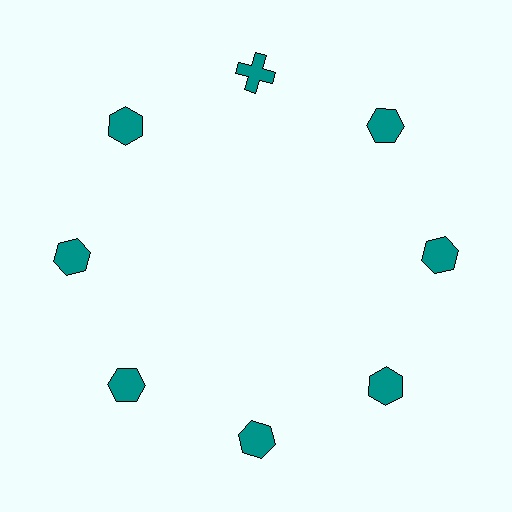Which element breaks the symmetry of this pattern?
The teal cross at roughly the 12 o'clock position breaks the symmetry. All other shapes are teal hexagons.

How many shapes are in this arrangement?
There are 8 shapes arranged in a ring pattern.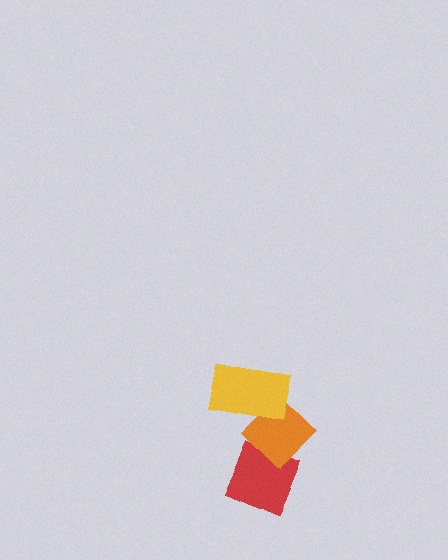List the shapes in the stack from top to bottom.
From top to bottom: the yellow rectangle, the orange diamond, the red diamond.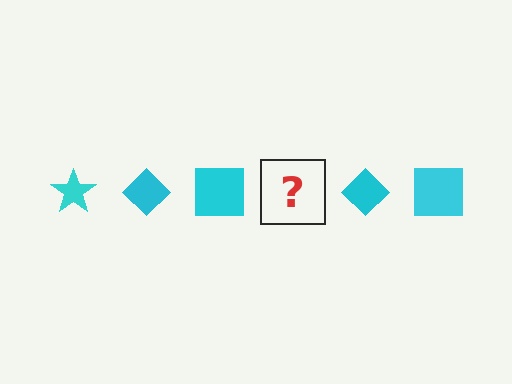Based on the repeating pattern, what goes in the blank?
The blank should be a cyan star.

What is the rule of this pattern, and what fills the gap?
The rule is that the pattern cycles through star, diamond, square shapes in cyan. The gap should be filled with a cyan star.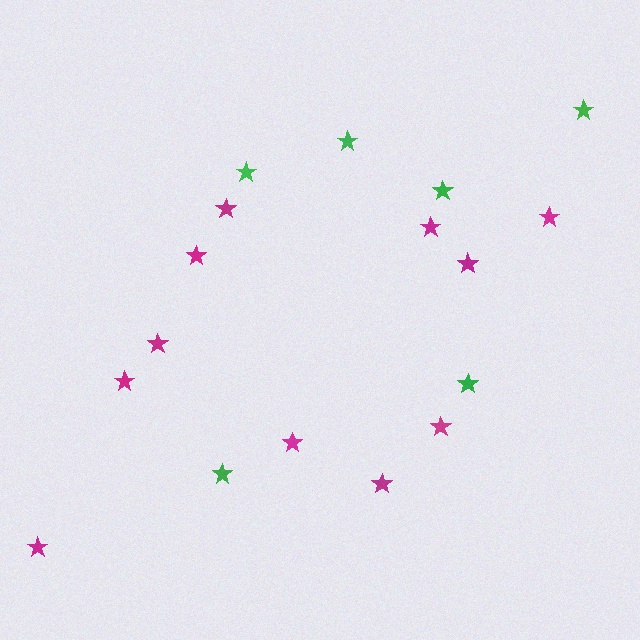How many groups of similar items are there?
There are 2 groups: one group of green stars (6) and one group of magenta stars (11).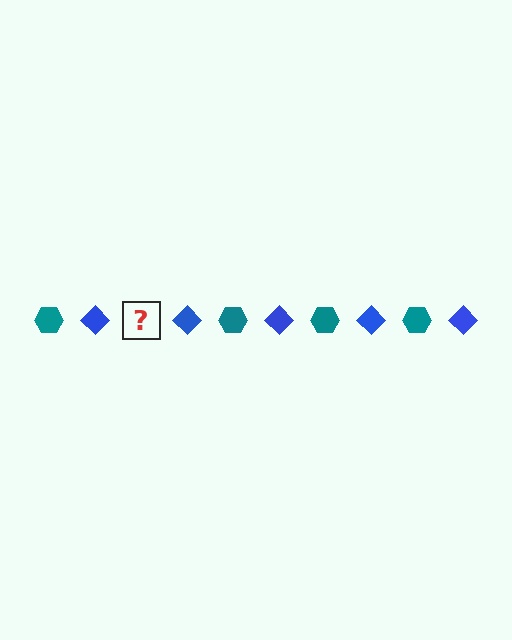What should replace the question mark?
The question mark should be replaced with a teal hexagon.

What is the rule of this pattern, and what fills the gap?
The rule is that the pattern alternates between teal hexagon and blue diamond. The gap should be filled with a teal hexagon.